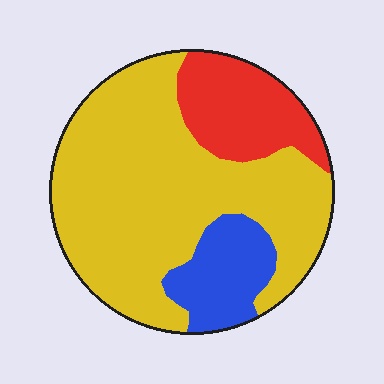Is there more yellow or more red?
Yellow.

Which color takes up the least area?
Blue, at roughly 15%.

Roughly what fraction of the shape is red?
Red covers roughly 20% of the shape.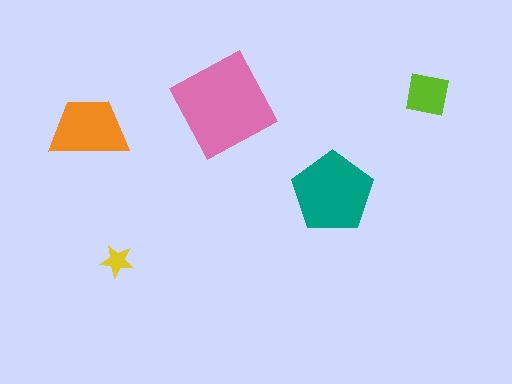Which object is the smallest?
The yellow star.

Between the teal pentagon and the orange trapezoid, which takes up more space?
The teal pentagon.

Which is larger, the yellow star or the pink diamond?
The pink diamond.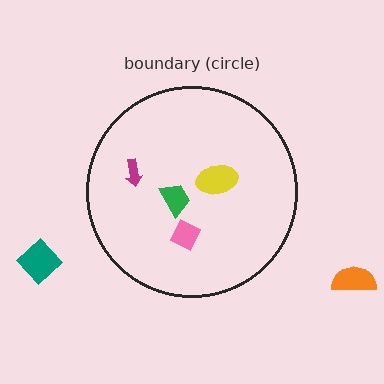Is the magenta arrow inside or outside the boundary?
Inside.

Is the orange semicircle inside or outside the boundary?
Outside.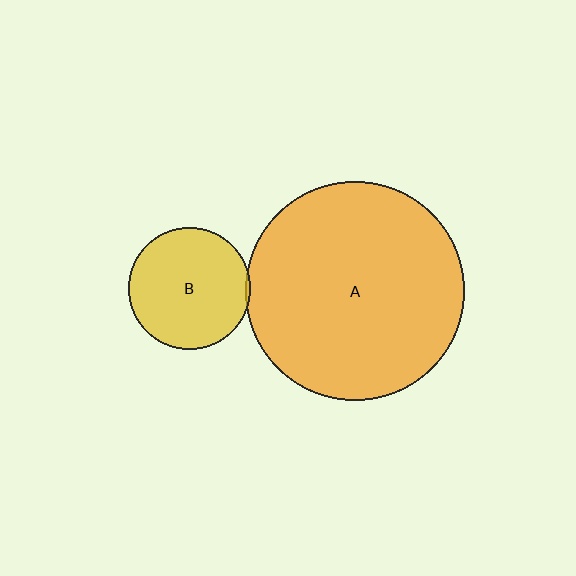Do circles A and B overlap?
Yes.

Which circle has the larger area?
Circle A (orange).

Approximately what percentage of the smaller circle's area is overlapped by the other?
Approximately 5%.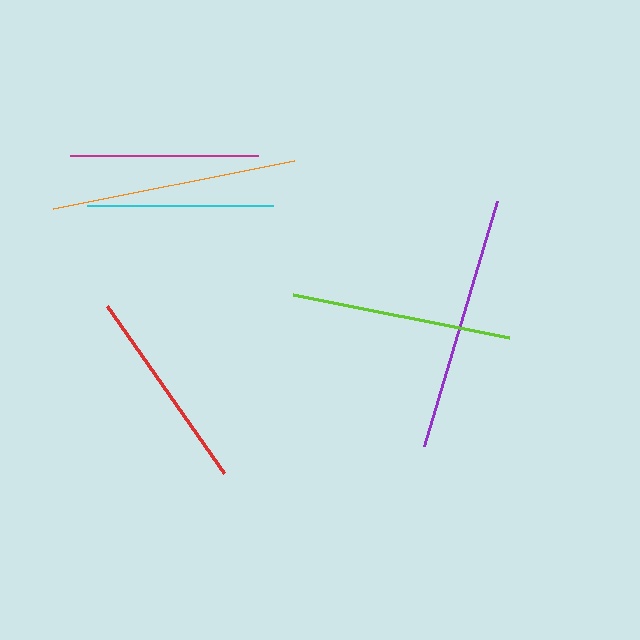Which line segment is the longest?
The purple line is the longest at approximately 256 pixels.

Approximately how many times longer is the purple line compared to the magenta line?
The purple line is approximately 1.4 times the length of the magenta line.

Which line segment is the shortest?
The cyan line is the shortest at approximately 186 pixels.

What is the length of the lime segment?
The lime segment is approximately 220 pixels long.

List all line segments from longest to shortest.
From longest to shortest: purple, orange, lime, red, magenta, cyan.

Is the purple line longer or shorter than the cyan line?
The purple line is longer than the cyan line.